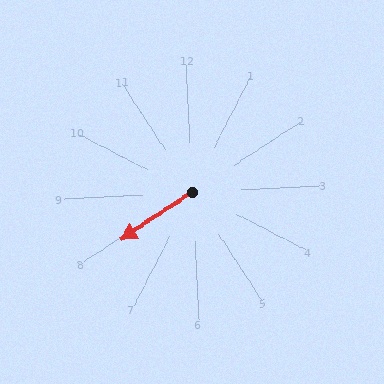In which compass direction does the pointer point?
Southwest.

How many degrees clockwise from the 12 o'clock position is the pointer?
Approximately 239 degrees.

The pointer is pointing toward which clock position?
Roughly 8 o'clock.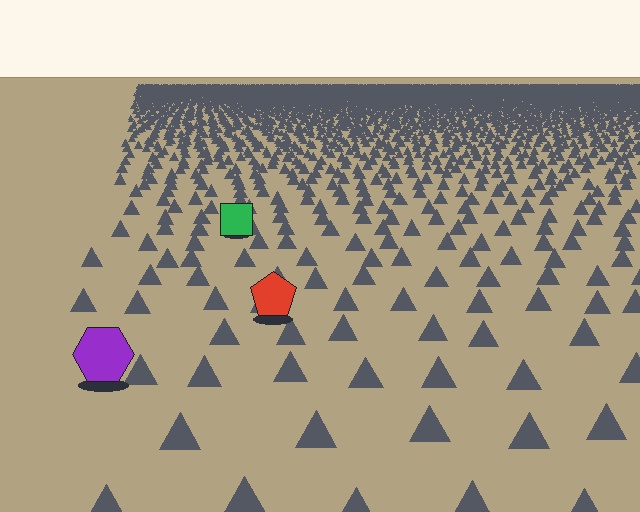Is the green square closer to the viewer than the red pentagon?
No. The red pentagon is closer — you can tell from the texture gradient: the ground texture is coarser near it.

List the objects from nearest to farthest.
From nearest to farthest: the purple hexagon, the red pentagon, the green square.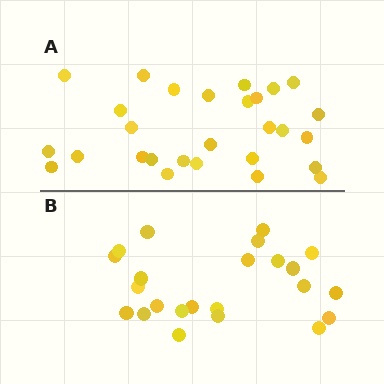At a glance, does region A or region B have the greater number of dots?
Region A (the top region) has more dots.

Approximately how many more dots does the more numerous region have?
Region A has about 5 more dots than region B.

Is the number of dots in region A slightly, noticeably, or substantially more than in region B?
Region A has only slightly more — the two regions are fairly close. The ratio is roughly 1.2 to 1.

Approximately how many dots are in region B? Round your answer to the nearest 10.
About 20 dots. (The exact count is 23, which rounds to 20.)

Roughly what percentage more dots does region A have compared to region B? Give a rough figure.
About 20% more.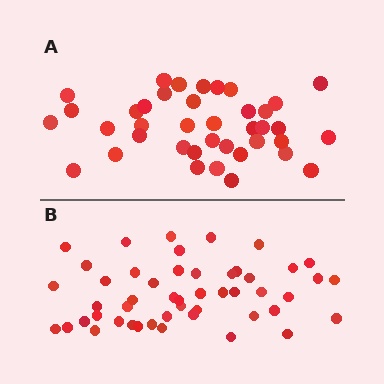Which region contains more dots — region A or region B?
Region B (the bottom region) has more dots.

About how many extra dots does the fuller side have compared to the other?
Region B has roughly 10 or so more dots than region A.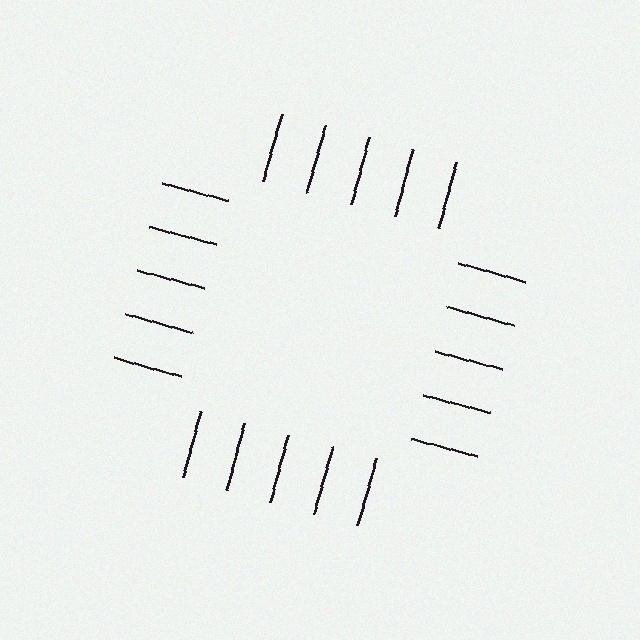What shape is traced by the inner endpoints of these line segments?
An illusory square — the line segments terminate on its edges but no continuous stroke is drawn.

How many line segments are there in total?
20 — 5 along each of the 4 edges.